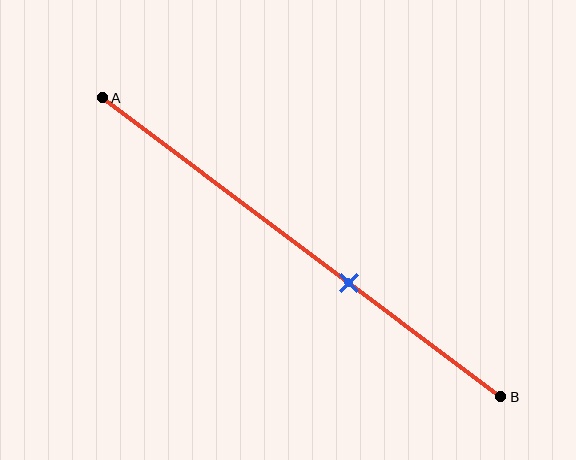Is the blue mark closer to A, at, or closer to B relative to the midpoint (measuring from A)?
The blue mark is closer to point B than the midpoint of segment AB.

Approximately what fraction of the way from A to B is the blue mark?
The blue mark is approximately 60% of the way from A to B.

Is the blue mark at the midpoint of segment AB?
No, the mark is at about 60% from A, not at the 50% midpoint.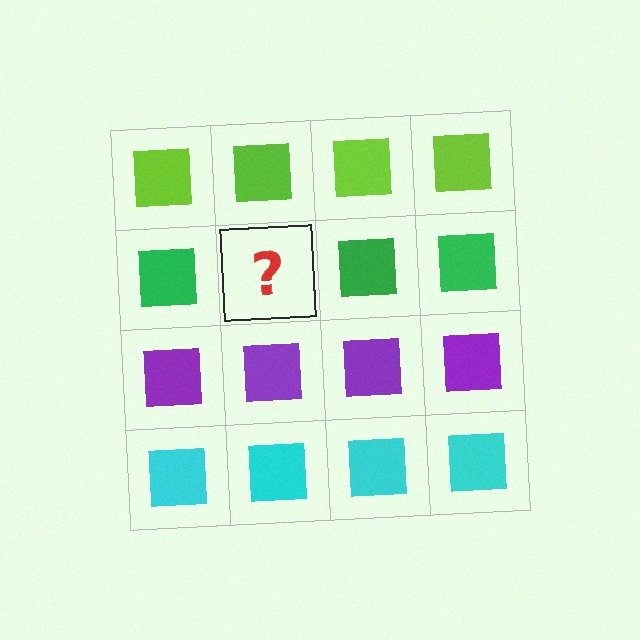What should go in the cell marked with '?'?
The missing cell should contain a green square.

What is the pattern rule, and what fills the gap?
The rule is that each row has a consistent color. The gap should be filled with a green square.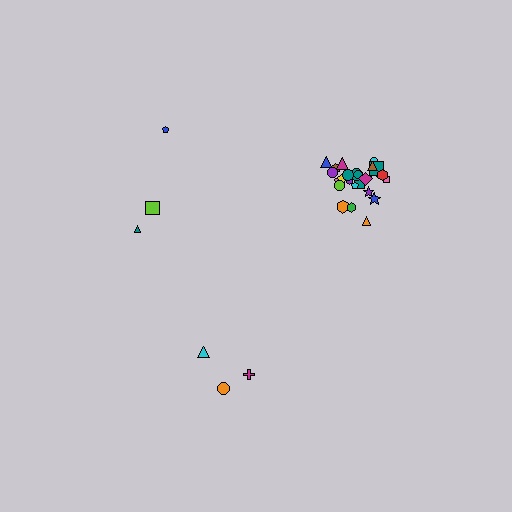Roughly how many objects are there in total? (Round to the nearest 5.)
Roughly 30 objects in total.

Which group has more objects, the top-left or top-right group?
The top-right group.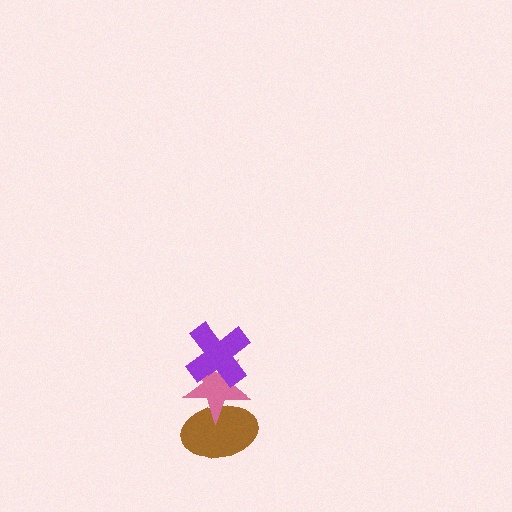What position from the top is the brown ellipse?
The brown ellipse is 3rd from the top.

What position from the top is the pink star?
The pink star is 2nd from the top.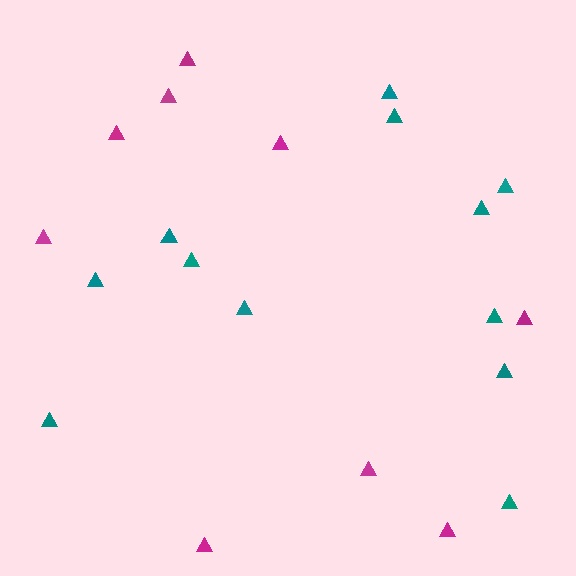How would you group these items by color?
There are 2 groups: one group of magenta triangles (9) and one group of teal triangles (12).